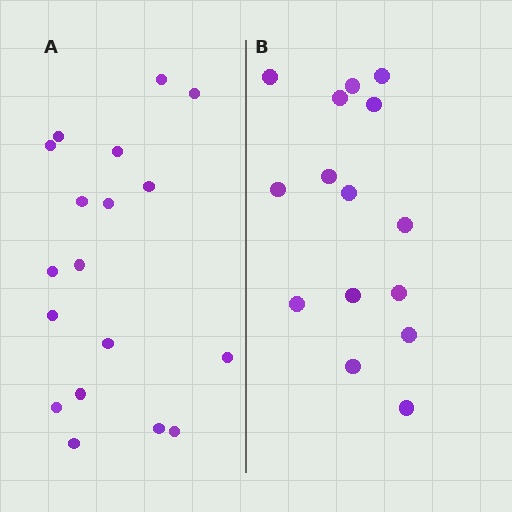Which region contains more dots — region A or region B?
Region A (the left region) has more dots.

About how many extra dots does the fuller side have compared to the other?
Region A has just a few more — roughly 2 or 3 more dots than region B.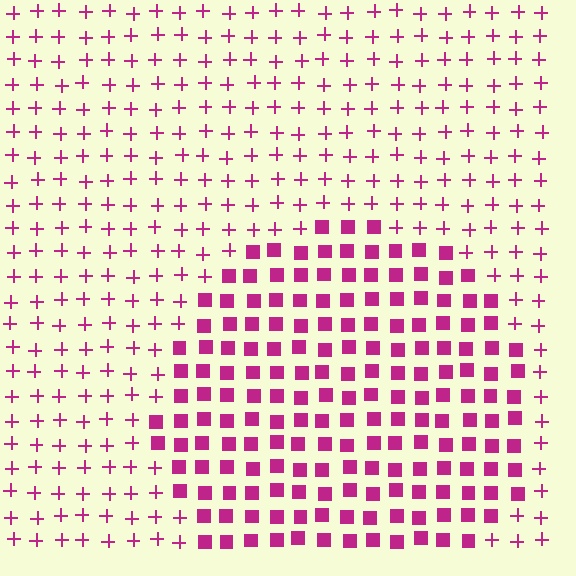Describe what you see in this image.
The image is filled with small magenta elements arranged in a uniform grid. A circle-shaped region contains squares, while the surrounding area contains plus signs. The boundary is defined purely by the change in element shape.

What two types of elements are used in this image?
The image uses squares inside the circle region and plus signs outside it.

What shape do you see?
I see a circle.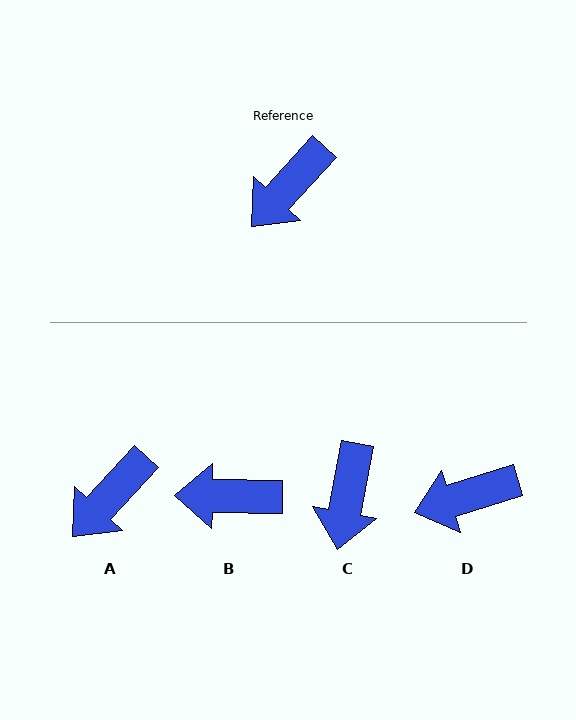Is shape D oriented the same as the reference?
No, it is off by about 30 degrees.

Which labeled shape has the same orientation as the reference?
A.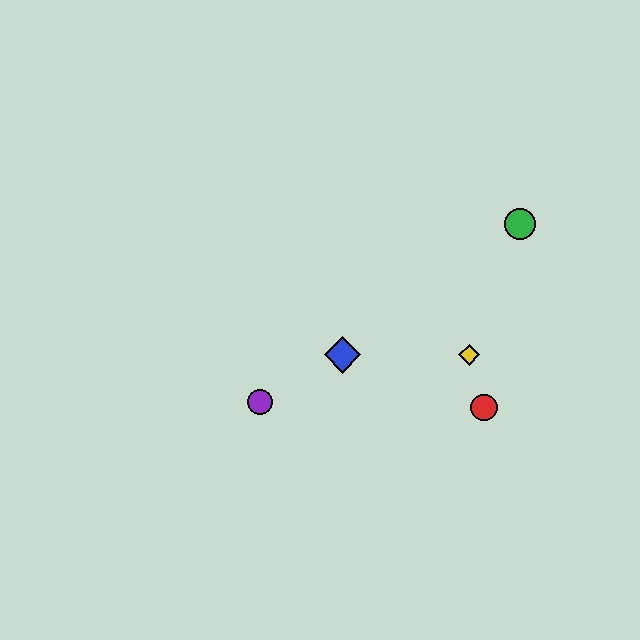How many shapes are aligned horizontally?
2 shapes (the blue diamond, the yellow diamond) are aligned horizontally.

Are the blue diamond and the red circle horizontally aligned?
No, the blue diamond is at y≈355 and the red circle is at y≈407.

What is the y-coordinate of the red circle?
The red circle is at y≈407.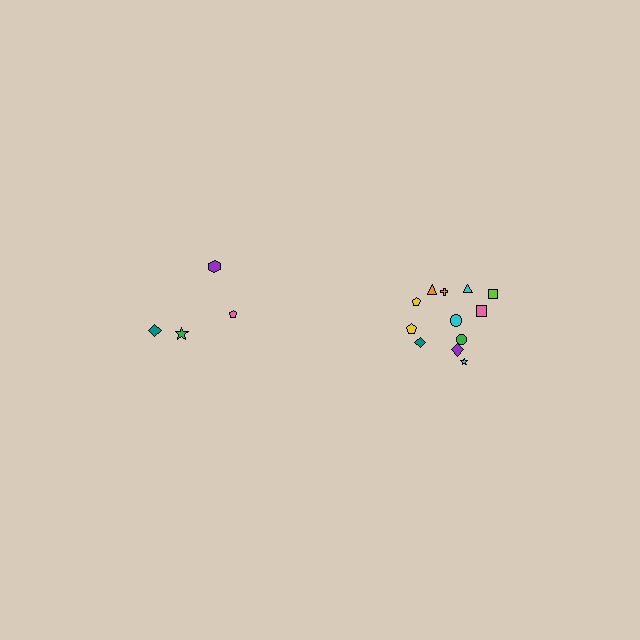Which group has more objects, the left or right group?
The right group.